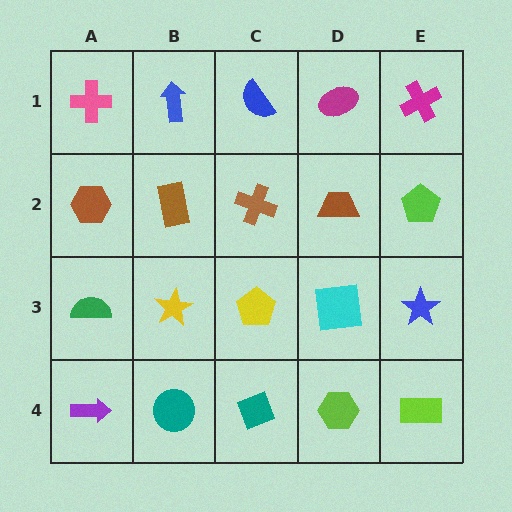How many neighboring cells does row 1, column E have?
2.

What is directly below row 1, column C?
A brown cross.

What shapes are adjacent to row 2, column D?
A magenta ellipse (row 1, column D), a cyan square (row 3, column D), a brown cross (row 2, column C), a lime pentagon (row 2, column E).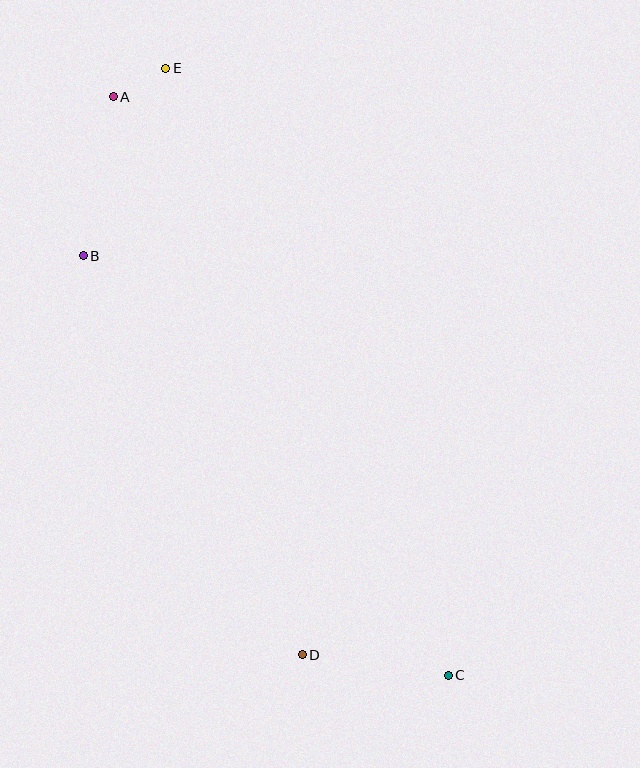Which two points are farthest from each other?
Points C and E are farthest from each other.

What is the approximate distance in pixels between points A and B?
The distance between A and B is approximately 162 pixels.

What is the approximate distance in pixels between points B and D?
The distance between B and D is approximately 455 pixels.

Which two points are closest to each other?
Points A and E are closest to each other.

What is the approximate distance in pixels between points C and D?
The distance between C and D is approximately 147 pixels.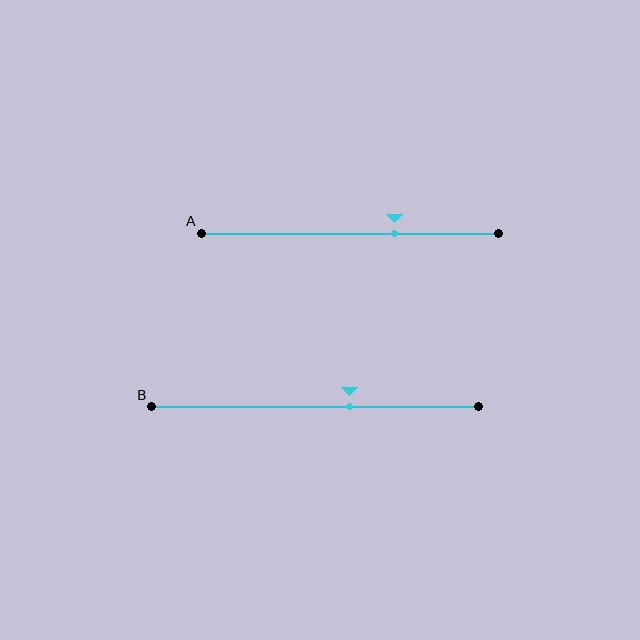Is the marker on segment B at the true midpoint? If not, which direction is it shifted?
No, the marker on segment B is shifted to the right by about 10% of the segment length.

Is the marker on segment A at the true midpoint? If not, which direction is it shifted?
No, the marker on segment A is shifted to the right by about 15% of the segment length.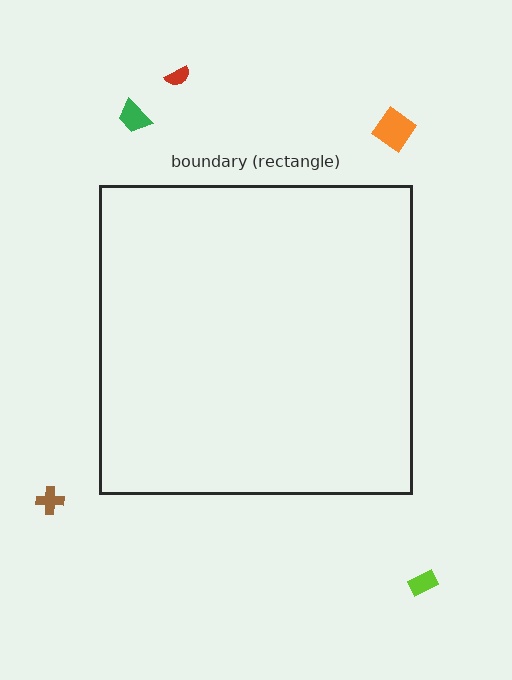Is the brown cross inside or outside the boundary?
Outside.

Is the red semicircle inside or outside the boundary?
Outside.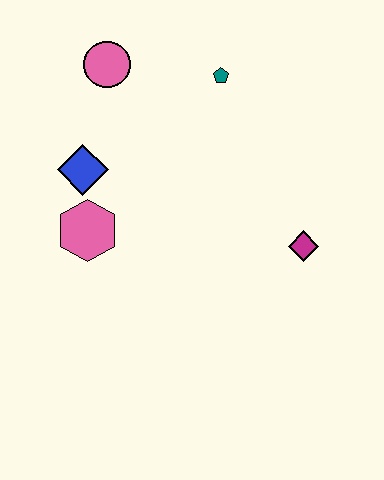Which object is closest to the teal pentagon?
The pink circle is closest to the teal pentagon.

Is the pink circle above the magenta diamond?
Yes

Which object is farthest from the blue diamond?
The magenta diamond is farthest from the blue diamond.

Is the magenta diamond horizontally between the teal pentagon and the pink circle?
No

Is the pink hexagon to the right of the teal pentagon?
No